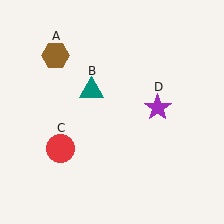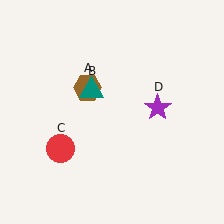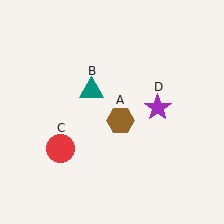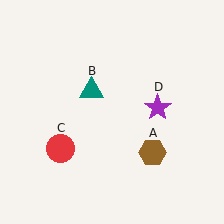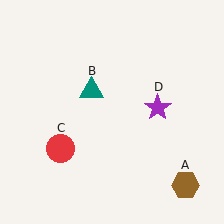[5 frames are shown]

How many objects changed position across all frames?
1 object changed position: brown hexagon (object A).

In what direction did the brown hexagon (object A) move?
The brown hexagon (object A) moved down and to the right.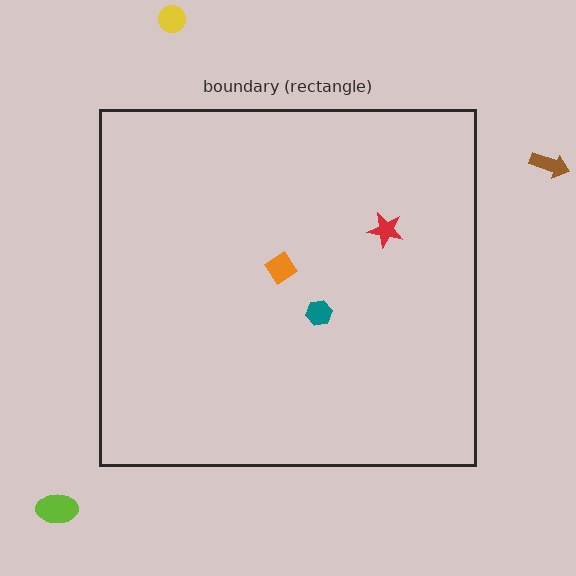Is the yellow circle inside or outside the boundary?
Outside.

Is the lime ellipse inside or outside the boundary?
Outside.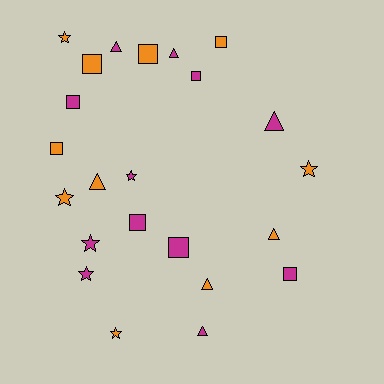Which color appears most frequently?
Magenta, with 12 objects.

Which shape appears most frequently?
Square, with 9 objects.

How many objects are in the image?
There are 23 objects.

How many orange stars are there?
There are 4 orange stars.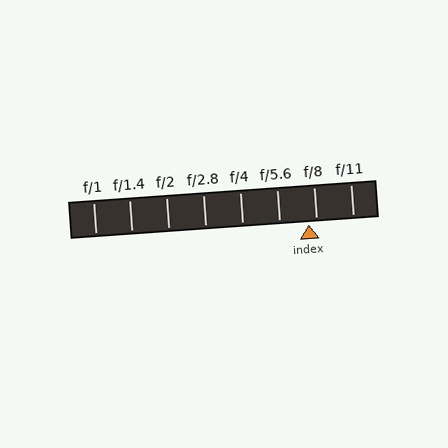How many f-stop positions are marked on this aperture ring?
There are 8 f-stop positions marked.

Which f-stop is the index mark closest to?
The index mark is closest to f/8.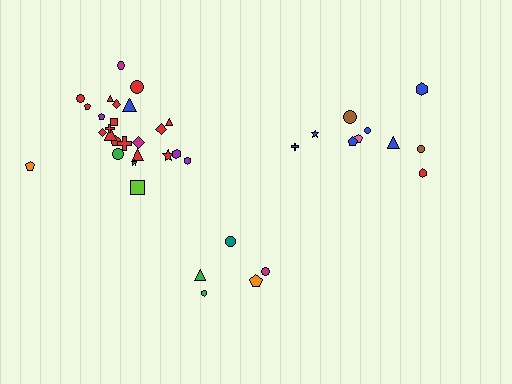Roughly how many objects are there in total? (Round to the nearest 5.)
Roughly 40 objects in total.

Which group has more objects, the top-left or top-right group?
The top-left group.